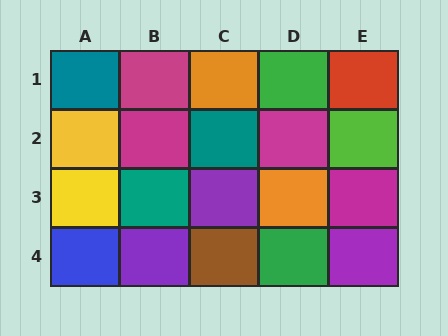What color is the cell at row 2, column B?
Magenta.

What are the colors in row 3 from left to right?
Yellow, teal, purple, orange, magenta.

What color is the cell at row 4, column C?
Brown.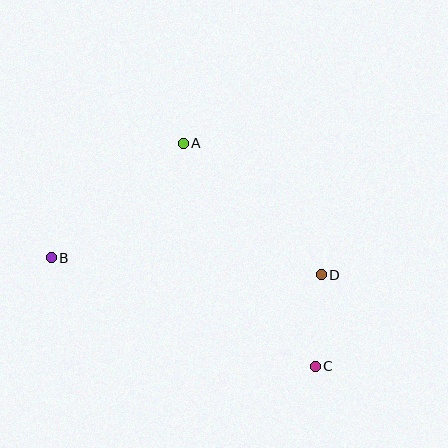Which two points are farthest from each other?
Points B and C are farthest from each other.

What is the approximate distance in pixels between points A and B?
The distance between A and B is approximately 175 pixels.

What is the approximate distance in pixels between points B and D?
The distance between B and D is approximately 270 pixels.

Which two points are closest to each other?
Points C and D are closest to each other.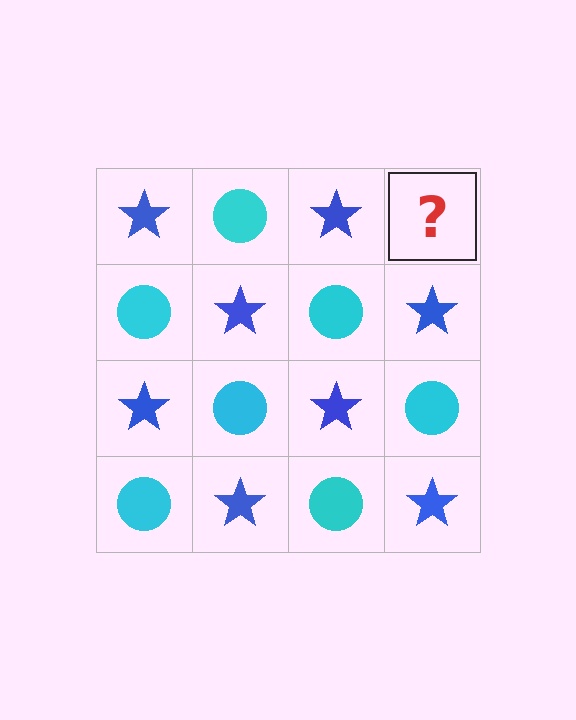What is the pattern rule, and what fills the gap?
The rule is that it alternates blue star and cyan circle in a checkerboard pattern. The gap should be filled with a cyan circle.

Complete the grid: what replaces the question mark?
The question mark should be replaced with a cyan circle.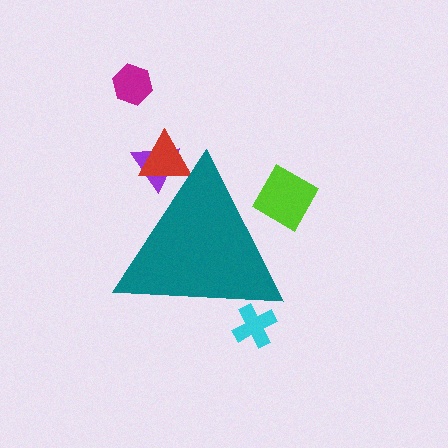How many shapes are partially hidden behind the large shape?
4 shapes are partially hidden.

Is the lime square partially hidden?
Yes, the lime square is partially hidden behind the teal triangle.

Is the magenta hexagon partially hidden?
No, the magenta hexagon is fully visible.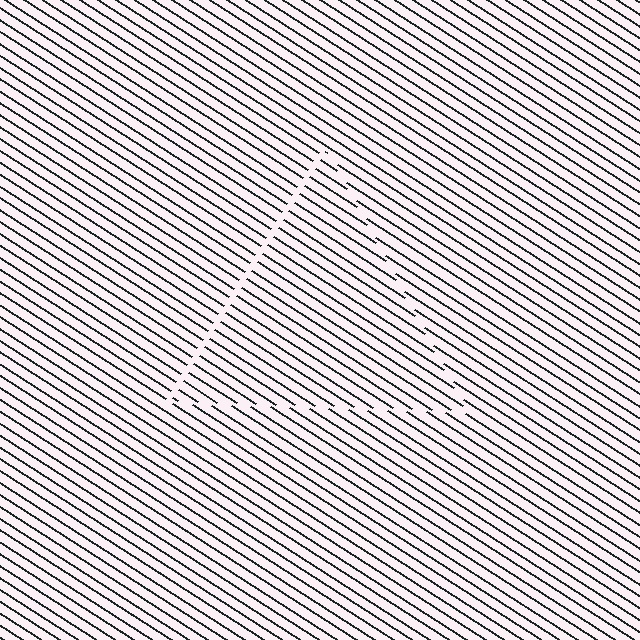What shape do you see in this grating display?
An illusory triangle. The interior of the shape contains the same grating, shifted by half a period — the contour is defined by the phase discontinuity where line-ends from the inner and outer gratings abut.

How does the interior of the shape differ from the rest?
The interior of the shape contains the same grating, shifted by half a period — the contour is defined by the phase discontinuity where line-ends from the inner and outer gratings abut.